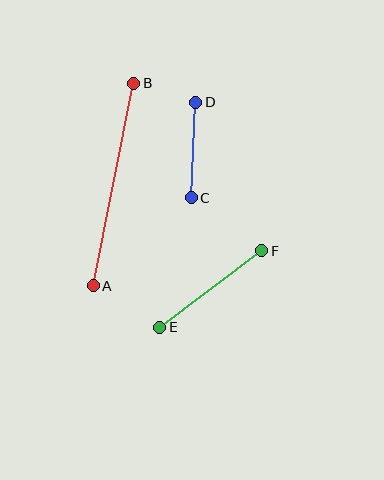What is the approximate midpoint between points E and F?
The midpoint is at approximately (211, 289) pixels.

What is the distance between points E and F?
The distance is approximately 127 pixels.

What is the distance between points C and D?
The distance is approximately 95 pixels.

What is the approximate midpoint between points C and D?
The midpoint is at approximately (194, 150) pixels.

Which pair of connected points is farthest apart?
Points A and B are farthest apart.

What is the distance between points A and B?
The distance is approximately 207 pixels.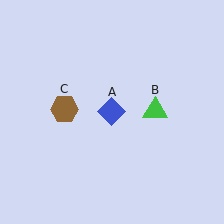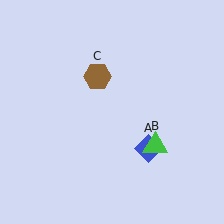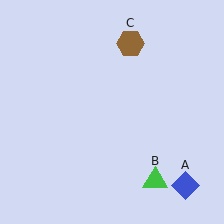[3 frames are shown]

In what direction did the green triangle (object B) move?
The green triangle (object B) moved down.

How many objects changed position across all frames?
3 objects changed position: blue diamond (object A), green triangle (object B), brown hexagon (object C).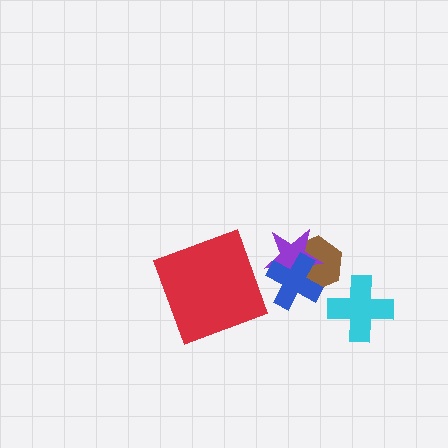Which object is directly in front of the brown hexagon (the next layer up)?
The purple star is directly in front of the brown hexagon.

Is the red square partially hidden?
No, no other shape covers it.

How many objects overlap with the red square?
0 objects overlap with the red square.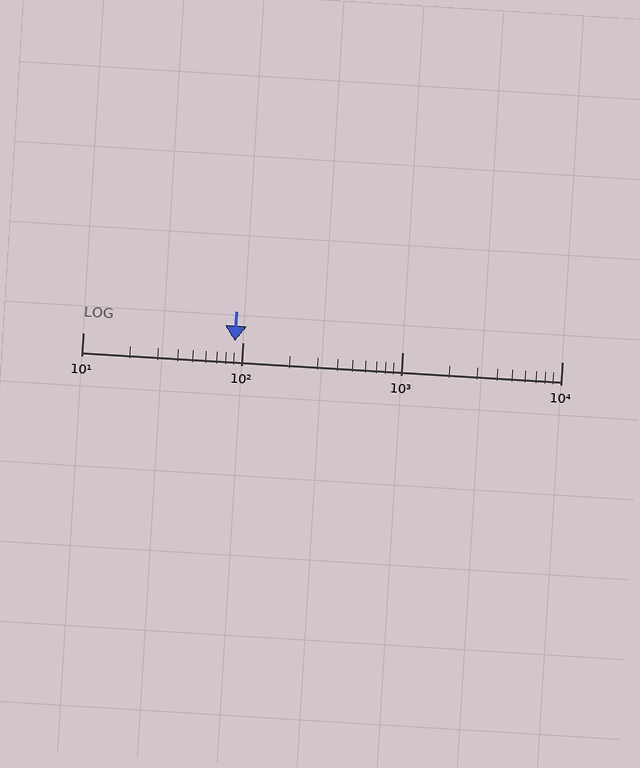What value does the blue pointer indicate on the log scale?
The pointer indicates approximately 90.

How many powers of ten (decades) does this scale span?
The scale spans 3 decades, from 10 to 10000.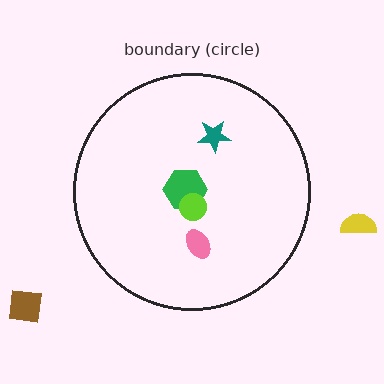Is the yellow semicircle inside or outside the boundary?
Outside.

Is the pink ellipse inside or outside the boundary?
Inside.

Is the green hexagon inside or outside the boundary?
Inside.